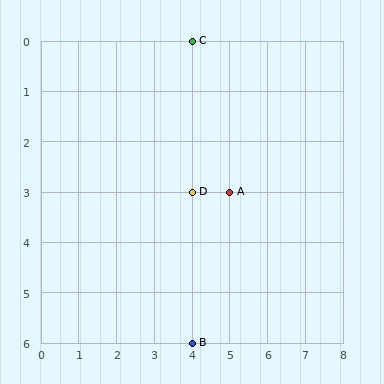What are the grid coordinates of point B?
Point B is at grid coordinates (4, 6).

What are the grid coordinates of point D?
Point D is at grid coordinates (4, 3).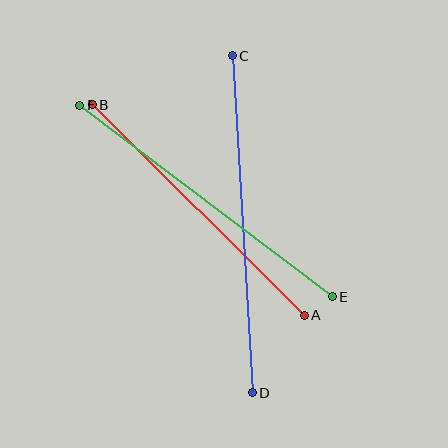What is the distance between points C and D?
The distance is approximately 338 pixels.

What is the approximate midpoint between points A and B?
The midpoint is at approximately (198, 210) pixels.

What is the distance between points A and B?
The distance is approximately 299 pixels.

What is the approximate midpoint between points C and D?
The midpoint is at approximately (242, 224) pixels.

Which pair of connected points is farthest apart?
Points C and D are farthest apart.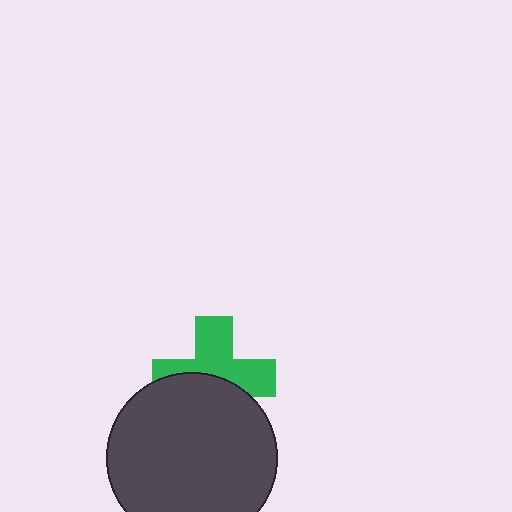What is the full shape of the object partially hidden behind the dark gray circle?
The partially hidden object is a green cross.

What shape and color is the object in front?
The object in front is a dark gray circle.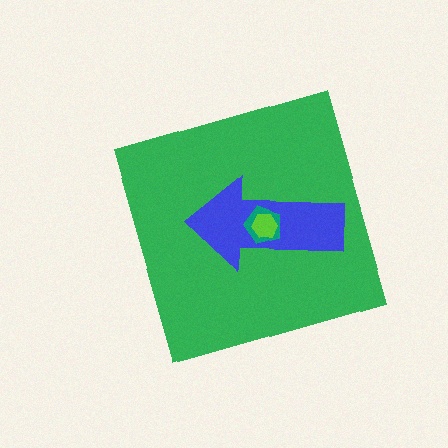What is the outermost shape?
The green diamond.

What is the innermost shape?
The lime hexagon.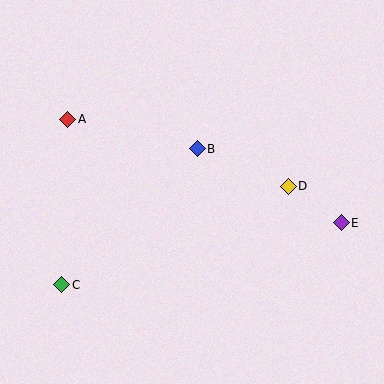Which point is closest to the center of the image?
Point B at (197, 149) is closest to the center.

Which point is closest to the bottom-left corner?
Point C is closest to the bottom-left corner.